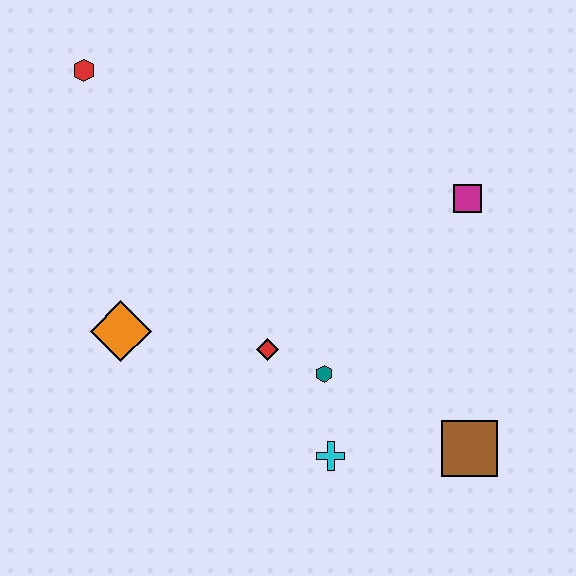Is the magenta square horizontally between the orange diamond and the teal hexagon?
No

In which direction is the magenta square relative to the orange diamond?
The magenta square is to the right of the orange diamond.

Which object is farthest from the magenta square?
The red hexagon is farthest from the magenta square.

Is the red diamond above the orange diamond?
No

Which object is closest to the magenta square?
The teal hexagon is closest to the magenta square.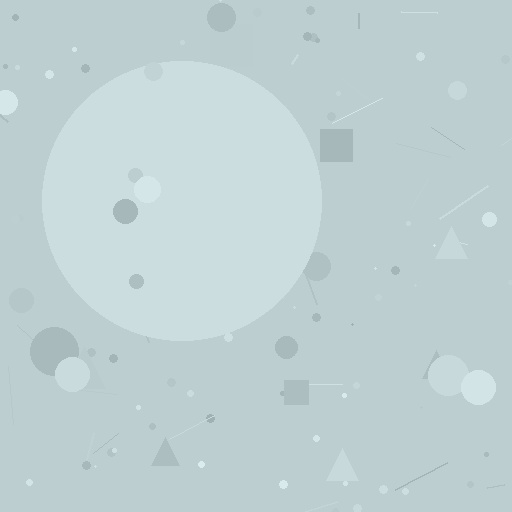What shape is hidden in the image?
A circle is hidden in the image.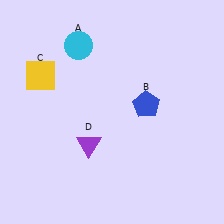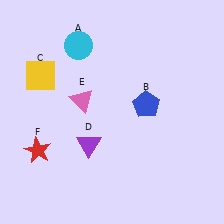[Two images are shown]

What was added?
A pink triangle (E), a red star (F) were added in Image 2.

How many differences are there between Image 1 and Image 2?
There are 2 differences between the two images.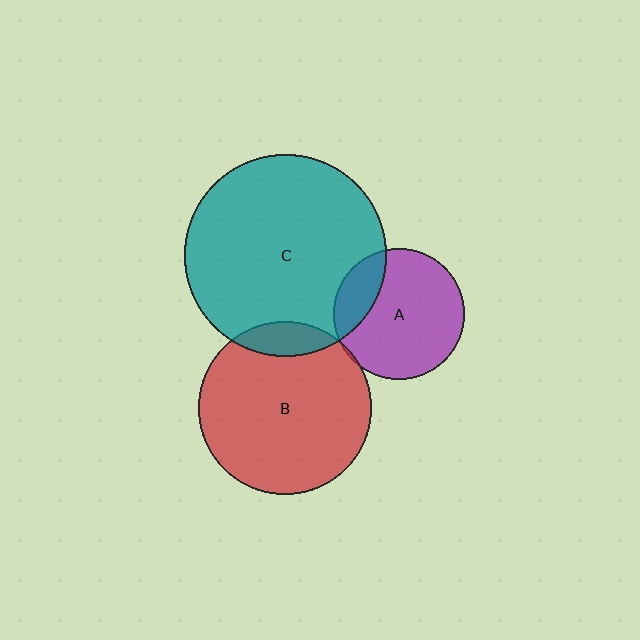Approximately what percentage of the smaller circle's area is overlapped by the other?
Approximately 10%.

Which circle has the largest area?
Circle C (teal).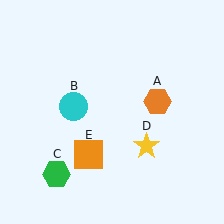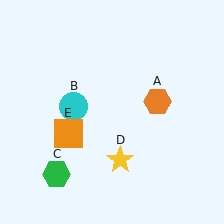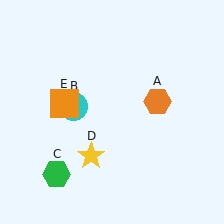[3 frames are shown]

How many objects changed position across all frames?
2 objects changed position: yellow star (object D), orange square (object E).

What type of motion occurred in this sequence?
The yellow star (object D), orange square (object E) rotated clockwise around the center of the scene.